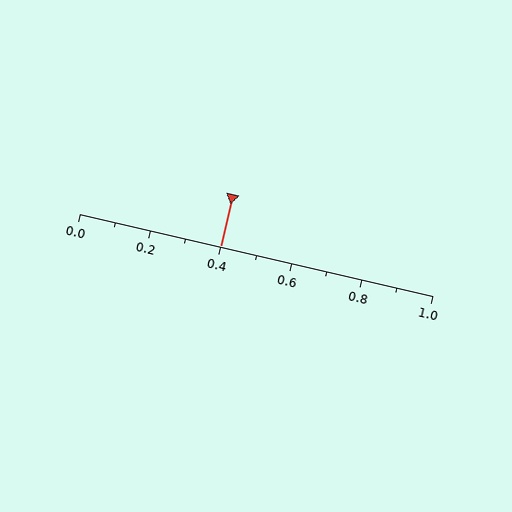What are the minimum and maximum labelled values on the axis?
The axis runs from 0.0 to 1.0.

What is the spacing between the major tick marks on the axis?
The major ticks are spaced 0.2 apart.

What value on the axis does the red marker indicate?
The marker indicates approximately 0.4.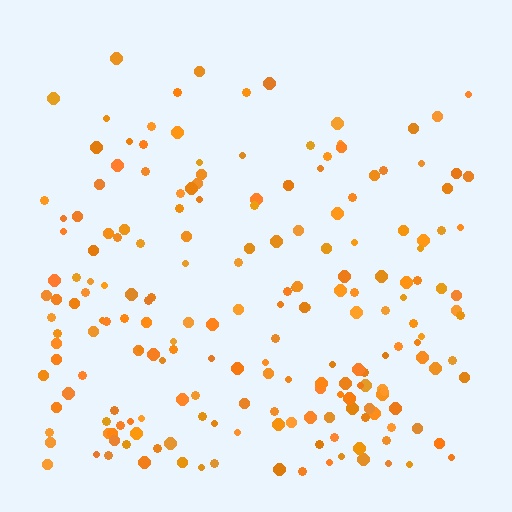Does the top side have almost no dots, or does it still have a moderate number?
Still a moderate number, just noticeably fewer than the bottom.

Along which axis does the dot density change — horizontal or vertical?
Vertical.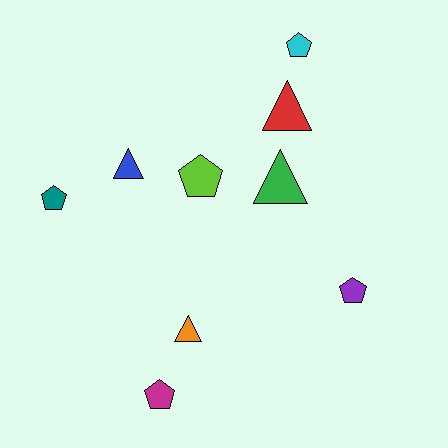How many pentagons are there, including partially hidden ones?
There are 5 pentagons.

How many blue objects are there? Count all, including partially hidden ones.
There is 1 blue object.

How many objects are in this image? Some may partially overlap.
There are 9 objects.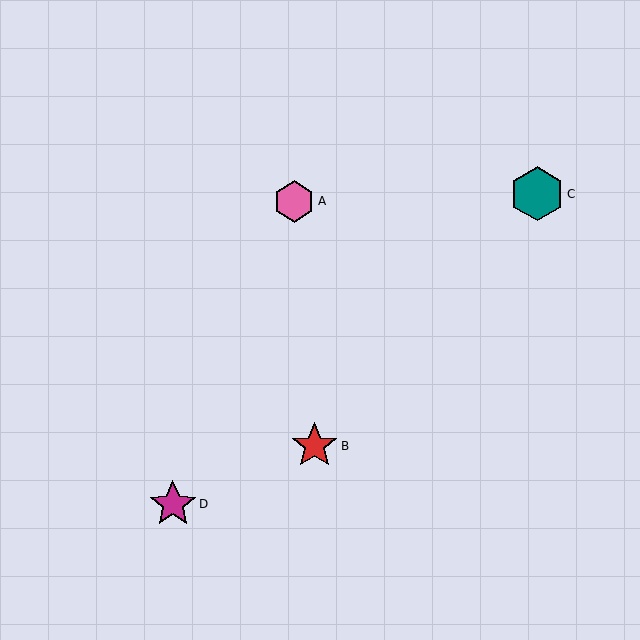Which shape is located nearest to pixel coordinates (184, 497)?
The magenta star (labeled D) at (173, 504) is nearest to that location.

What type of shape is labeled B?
Shape B is a red star.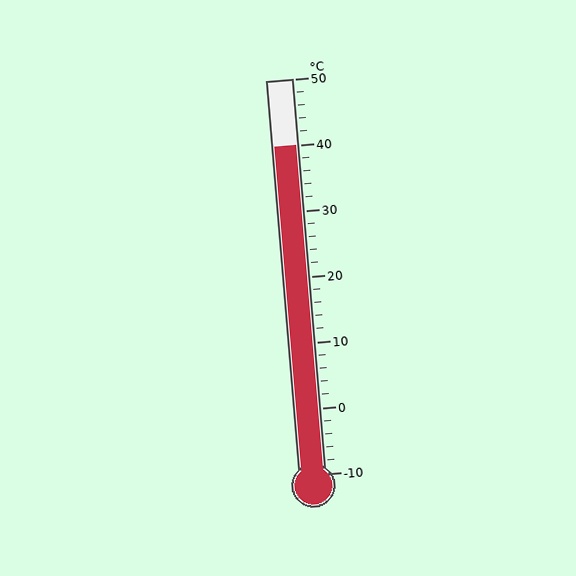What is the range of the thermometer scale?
The thermometer scale ranges from -10°C to 50°C.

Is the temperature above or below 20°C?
The temperature is above 20°C.